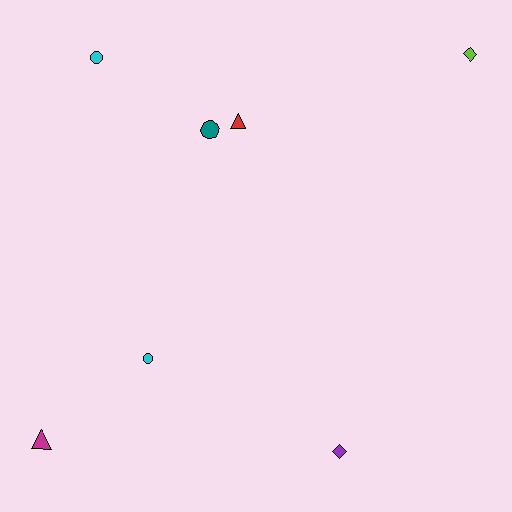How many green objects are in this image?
There are no green objects.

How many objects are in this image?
There are 7 objects.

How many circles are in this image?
There are 3 circles.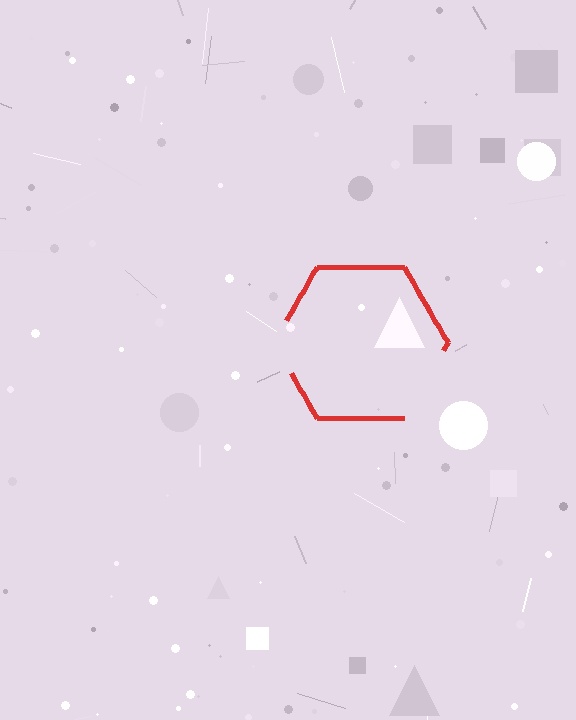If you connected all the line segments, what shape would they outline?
They would outline a hexagon.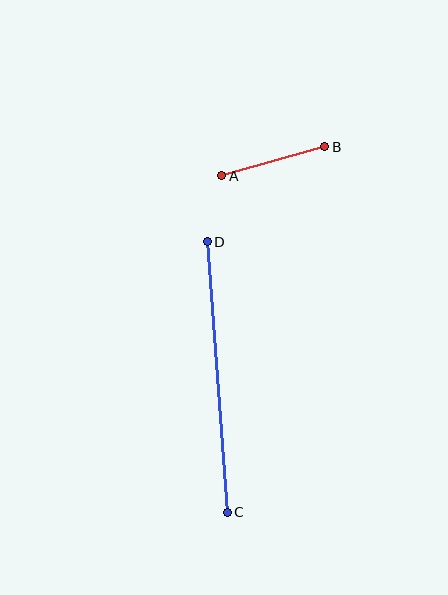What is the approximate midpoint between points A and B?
The midpoint is at approximately (273, 161) pixels.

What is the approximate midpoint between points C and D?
The midpoint is at approximately (217, 377) pixels.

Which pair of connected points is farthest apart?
Points C and D are farthest apart.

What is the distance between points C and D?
The distance is approximately 271 pixels.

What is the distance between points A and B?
The distance is approximately 107 pixels.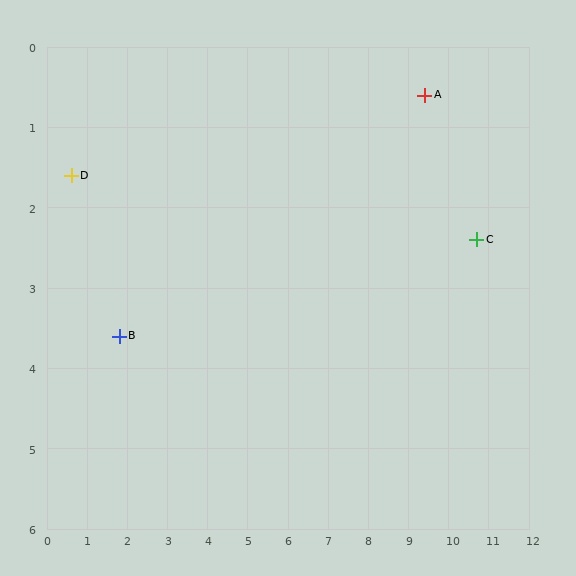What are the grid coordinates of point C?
Point C is at approximately (10.7, 2.4).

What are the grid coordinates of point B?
Point B is at approximately (1.8, 3.6).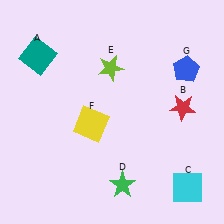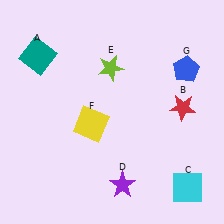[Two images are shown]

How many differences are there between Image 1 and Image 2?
There is 1 difference between the two images.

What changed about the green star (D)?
In Image 1, D is green. In Image 2, it changed to purple.